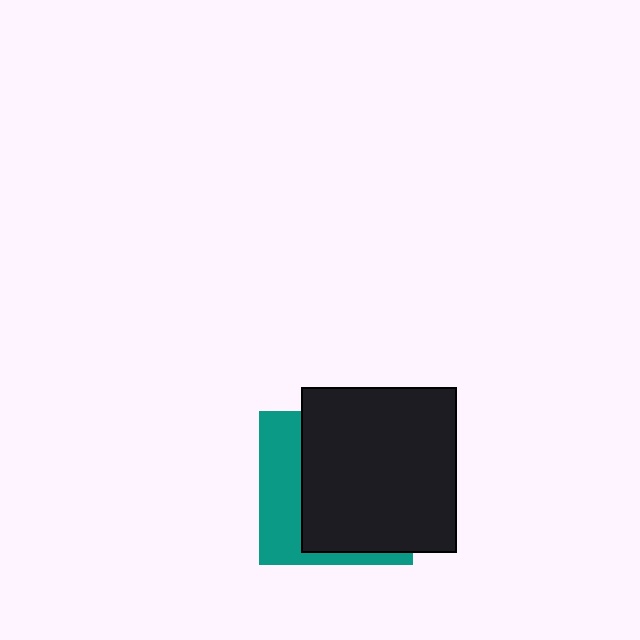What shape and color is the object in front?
The object in front is a black rectangle.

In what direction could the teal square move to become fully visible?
The teal square could move left. That would shift it out from behind the black rectangle entirely.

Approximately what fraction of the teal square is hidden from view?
Roughly 67% of the teal square is hidden behind the black rectangle.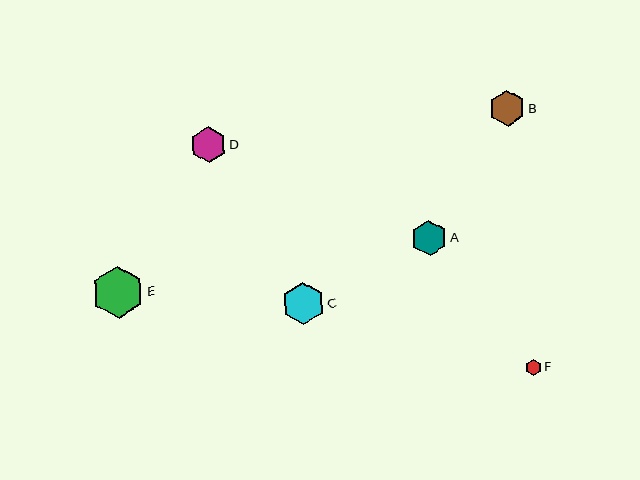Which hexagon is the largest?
Hexagon E is the largest with a size of approximately 52 pixels.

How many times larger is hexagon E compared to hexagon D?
Hexagon E is approximately 1.4 times the size of hexagon D.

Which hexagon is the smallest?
Hexagon F is the smallest with a size of approximately 16 pixels.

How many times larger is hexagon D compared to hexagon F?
Hexagon D is approximately 2.2 times the size of hexagon F.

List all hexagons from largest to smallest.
From largest to smallest: E, C, D, A, B, F.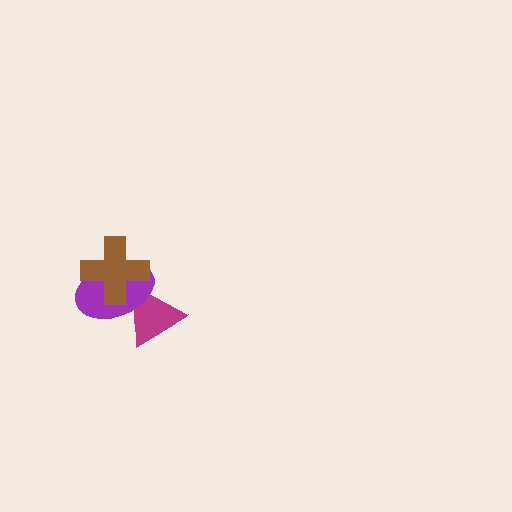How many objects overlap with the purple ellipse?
2 objects overlap with the purple ellipse.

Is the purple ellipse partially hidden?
Yes, it is partially covered by another shape.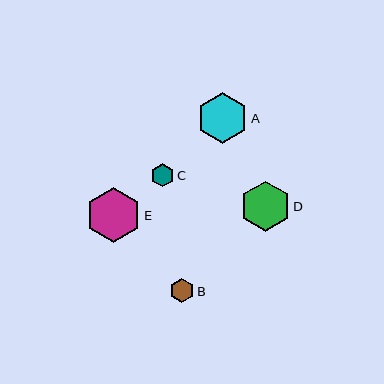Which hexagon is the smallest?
Hexagon C is the smallest with a size of approximately 24 pixels.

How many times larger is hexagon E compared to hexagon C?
Hexagon E is approximately 2.3 times the size of hexagon C.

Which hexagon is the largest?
Hexagon E is the largest with a size of approximately 55 pixels.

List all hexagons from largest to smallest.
From largest to smallest: E, A, D, B, C.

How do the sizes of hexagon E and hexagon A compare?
Hexagon E and hexagon A are approximately the same size.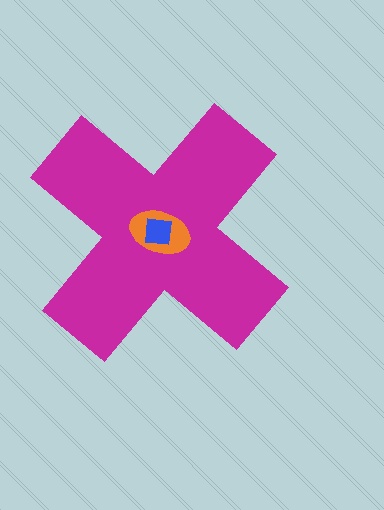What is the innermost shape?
The blue square.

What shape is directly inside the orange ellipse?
The blue square.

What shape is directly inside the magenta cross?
The orange ellipse.